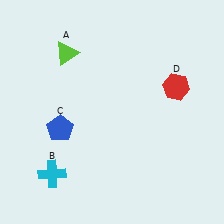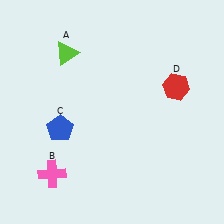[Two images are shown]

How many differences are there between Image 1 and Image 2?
There is 1 difference between the two images.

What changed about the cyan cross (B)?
In Image 1, B is cyan. In Image 2, it changed to pink.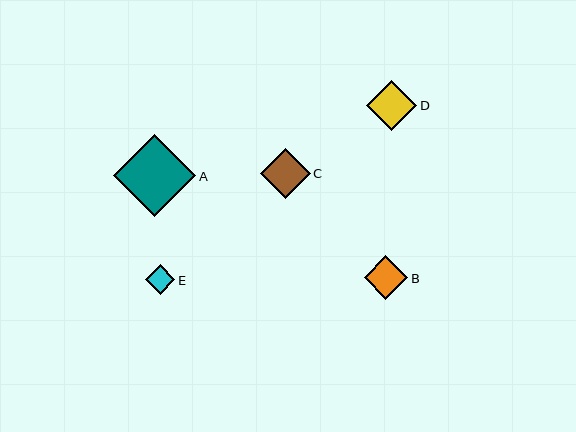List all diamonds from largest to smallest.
From largest to smallest: A, D, C, B, E.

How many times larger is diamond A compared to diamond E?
Diamond A is approximately 2.8 times the size of diamond E.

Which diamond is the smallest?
Diamond E is the smallest with a size of approximately 30 pixels.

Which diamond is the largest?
Diamond A is the largest with a size of approximately 82 pixels.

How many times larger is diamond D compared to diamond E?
Diamond D is approximately 1.7 times the size of diamond E.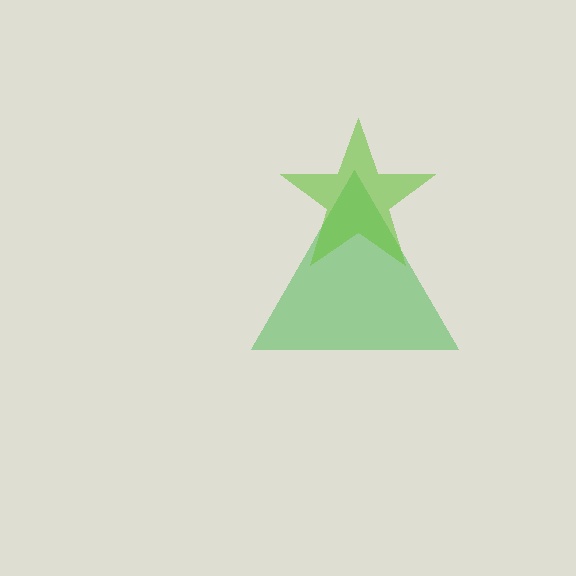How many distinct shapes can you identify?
There are 2 distinct shapes: a green triangle, a lime star.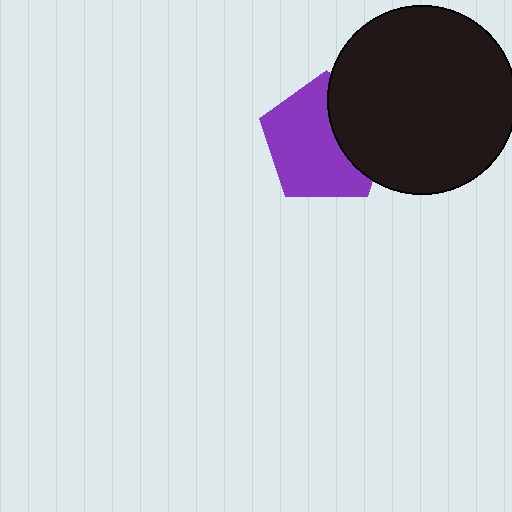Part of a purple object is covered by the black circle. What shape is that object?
It is a pentagon.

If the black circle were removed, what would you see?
You would see the complete purple pentagon.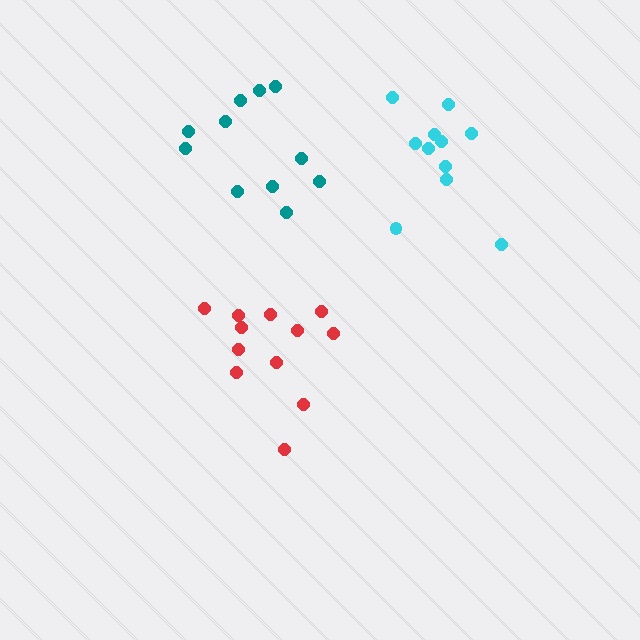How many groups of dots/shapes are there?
There are 3 groups.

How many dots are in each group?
Group 1: 12 dots, Group 2: 11 dots, Group 3: 11 dots (34 total).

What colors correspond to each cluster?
The clusters are colored: red, cyan, teal.